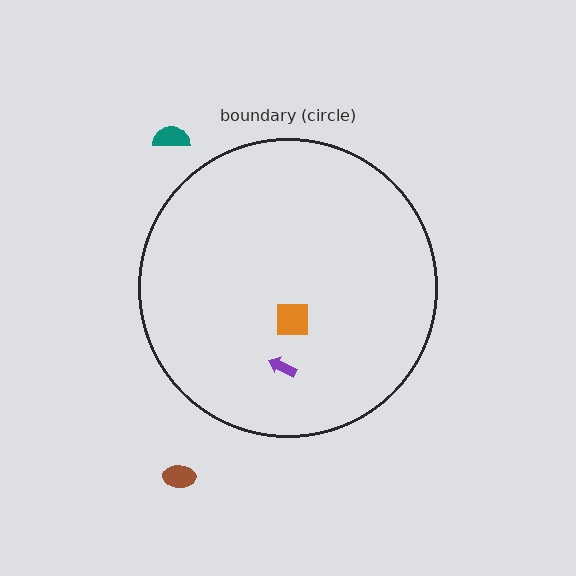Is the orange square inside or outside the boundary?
Inside.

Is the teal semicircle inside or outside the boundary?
Outside.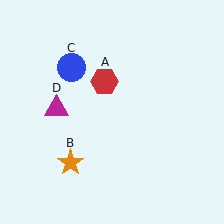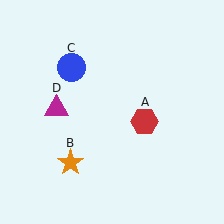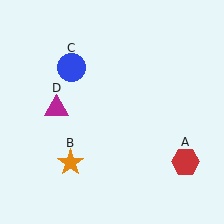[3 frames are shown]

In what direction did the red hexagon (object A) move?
The red hexagon (object A) moved down and to the right.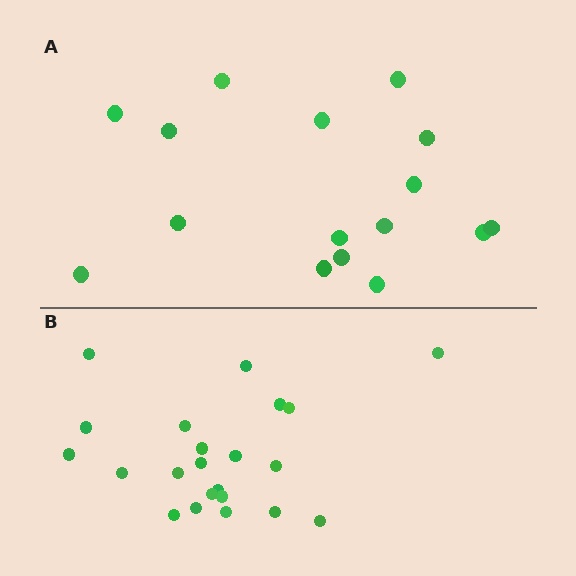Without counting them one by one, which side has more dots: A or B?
Region B (the bottom region) has more dots.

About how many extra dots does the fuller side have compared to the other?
Region B has about 6 more dots than region A.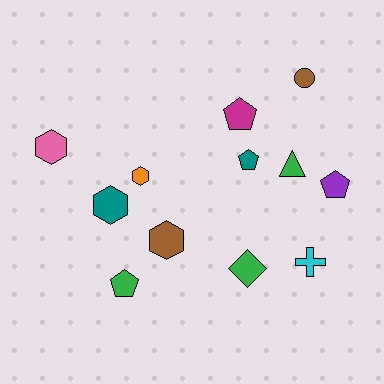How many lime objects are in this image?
There are no lime objects.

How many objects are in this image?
There are 12 objects.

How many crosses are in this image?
There is 1 cross.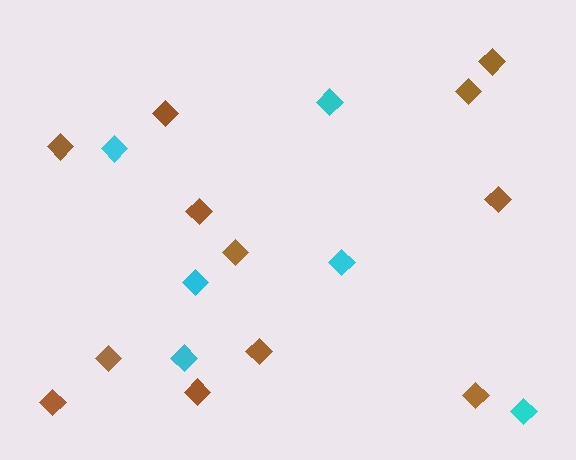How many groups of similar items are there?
There are 2 groups: one group of cyan diamonds (6) and one group of brown diamonds (12).